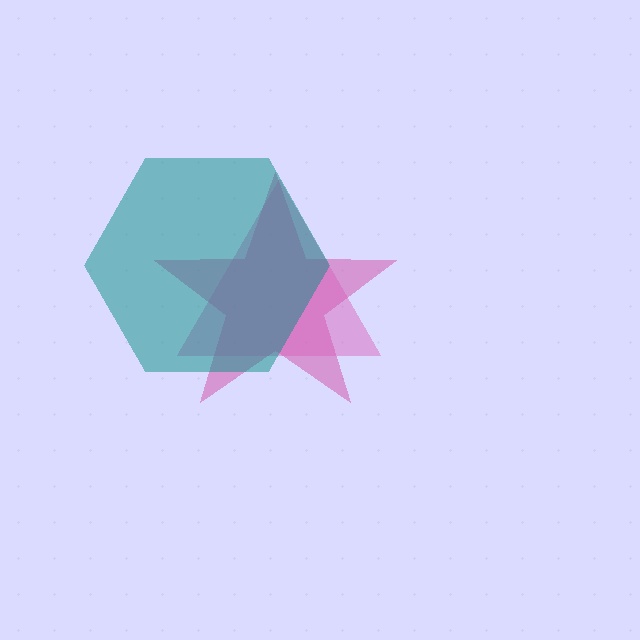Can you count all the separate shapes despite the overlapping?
Yes, there are 3 separate shapes.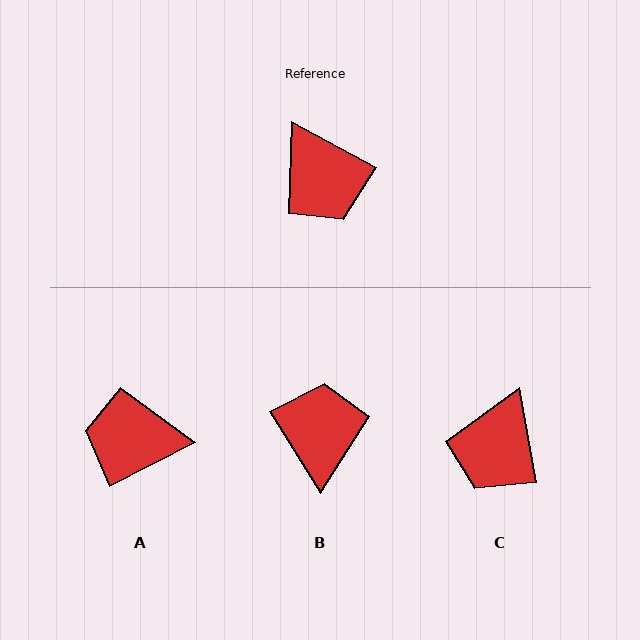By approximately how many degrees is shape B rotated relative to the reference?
Approximately 150 degrees counter-clockwise.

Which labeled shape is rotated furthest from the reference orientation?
B, about 150 degrees away.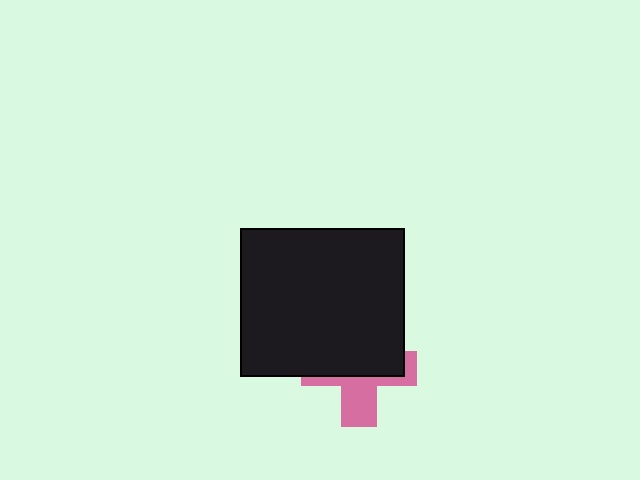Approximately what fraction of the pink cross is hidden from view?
Roughly 61% of the pink cross is hidden behind the black rectangle.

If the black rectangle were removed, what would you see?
You would see the complete pink cross.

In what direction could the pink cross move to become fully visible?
The pink cross could move down. That would shift it out from behind the black rectangle entirely.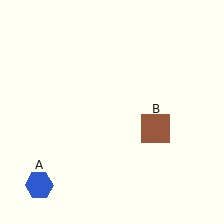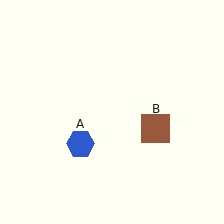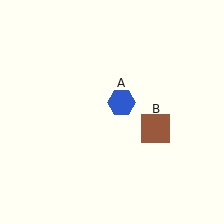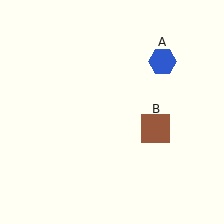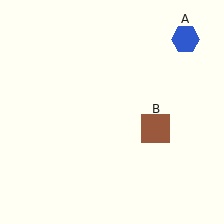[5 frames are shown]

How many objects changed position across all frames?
1 object changed position: blue hexagon (object A).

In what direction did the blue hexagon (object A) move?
The blue hexagon (object A) moved up and to the right.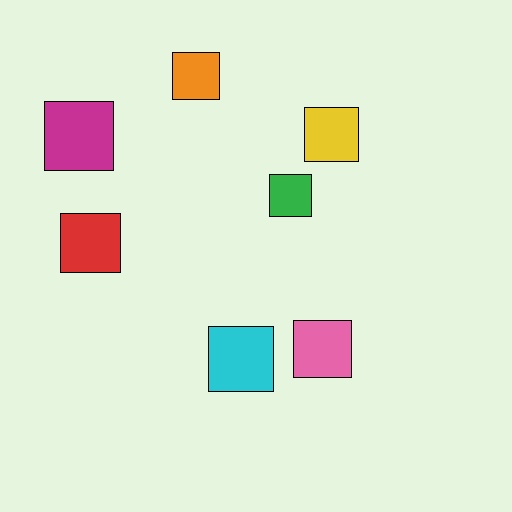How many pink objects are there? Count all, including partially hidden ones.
There is 1 pink object.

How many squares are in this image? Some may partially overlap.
There are 7 squares.